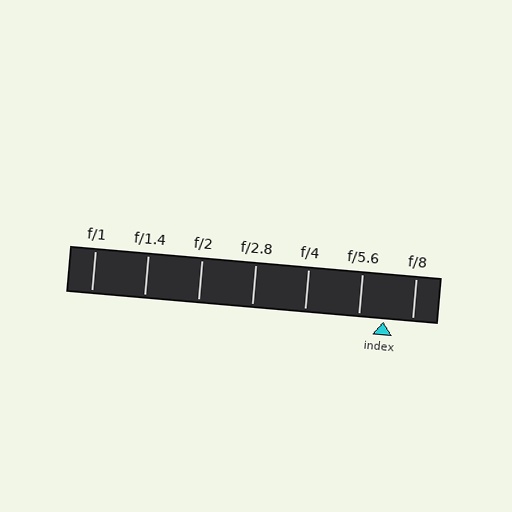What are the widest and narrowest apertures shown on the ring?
The widest aperture shown is f/1 and the narrowest is f/8.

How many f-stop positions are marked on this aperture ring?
There are 7 f-stop positions marked.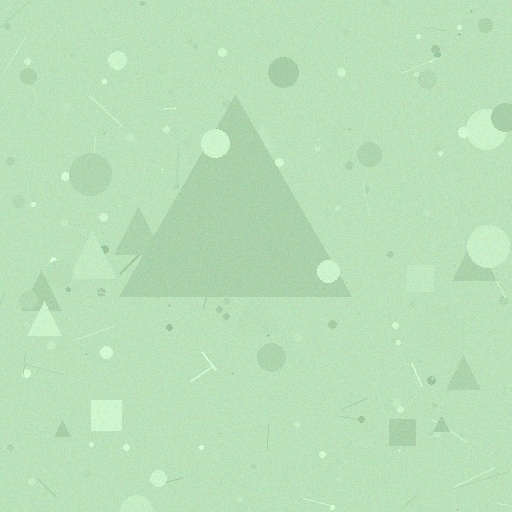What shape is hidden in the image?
A triangle is hidden in the image.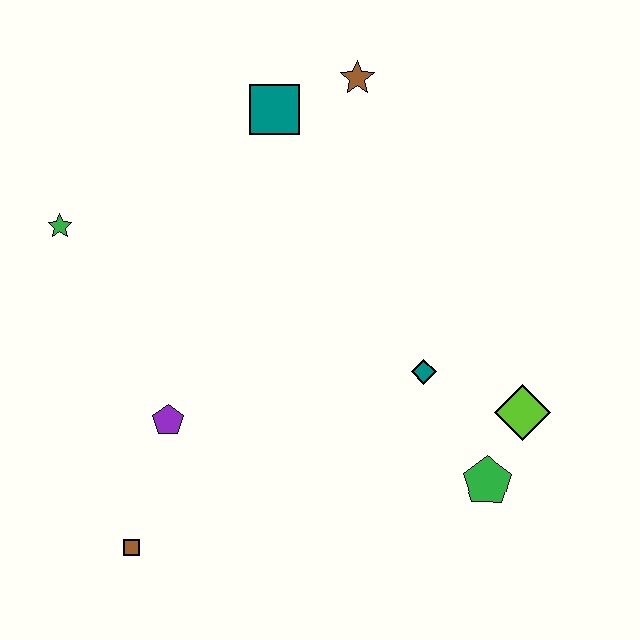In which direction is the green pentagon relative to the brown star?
The green pentagon is below the brown star.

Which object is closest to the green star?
The purple pentagon is closest to the green star.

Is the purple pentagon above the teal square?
No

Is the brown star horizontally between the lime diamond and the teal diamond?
No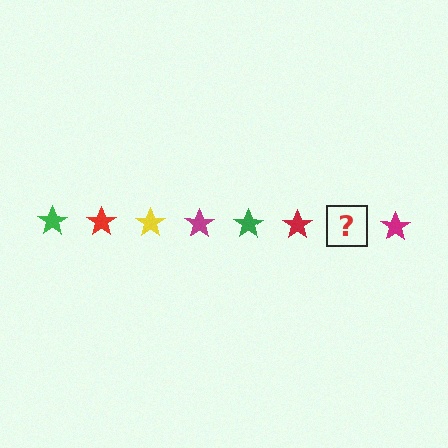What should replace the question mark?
The question mark should be replaced with a yellow star.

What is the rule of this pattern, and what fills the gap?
The rule is that the pattern cycles through green, red, yellow, magenta stars. The gap should be filled with a yellow star.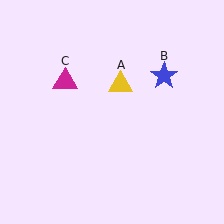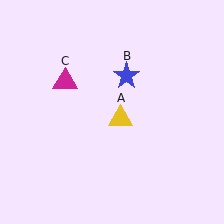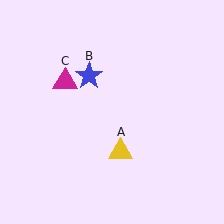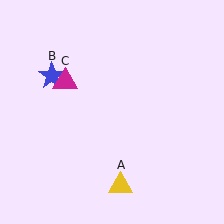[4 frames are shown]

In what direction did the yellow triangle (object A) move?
The yellow triangle (object A) moved down.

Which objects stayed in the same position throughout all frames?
Magenta triangle (object C) remained stationary.